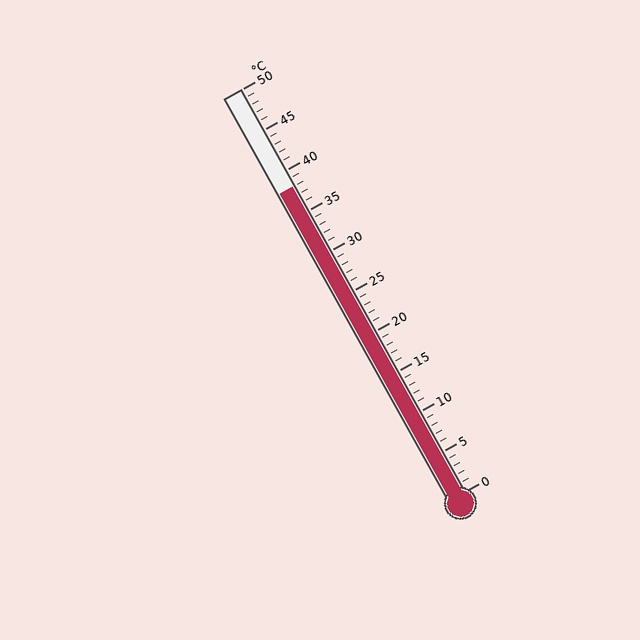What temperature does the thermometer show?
The thermometer shows approximately 38°C.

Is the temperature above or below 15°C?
The temperature is above 15°C.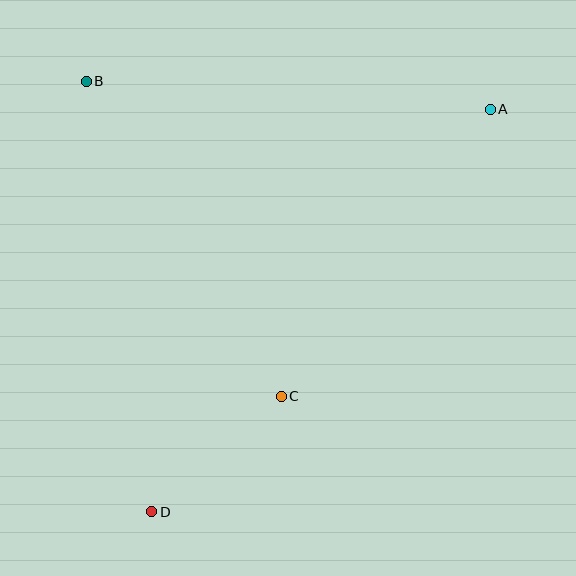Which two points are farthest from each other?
Points A and D are farthest from each other.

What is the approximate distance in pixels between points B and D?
The distance between B and D is approximately 435 pixels.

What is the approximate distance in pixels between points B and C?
The distance between B and C is approximately 371 pixels.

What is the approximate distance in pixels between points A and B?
The distance between A and B is approximately 405 pixels.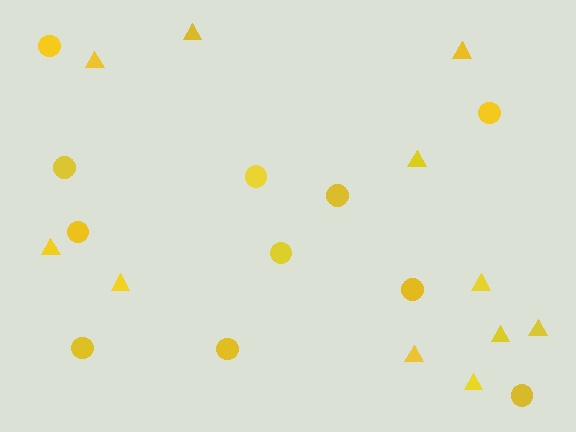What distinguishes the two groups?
There are 2 groups: one group of triangles (11) and one group of circles (11).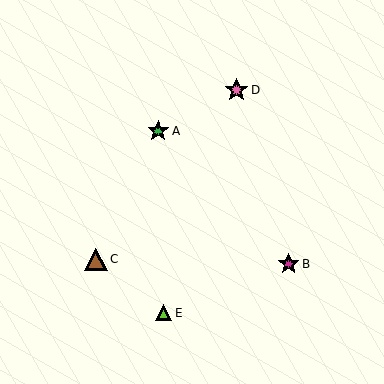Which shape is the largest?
The pink star (labeled D) is the largest.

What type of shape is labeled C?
Shape C is a brown triangle.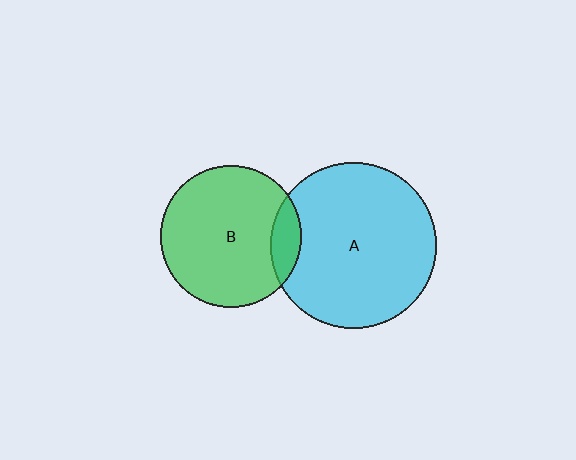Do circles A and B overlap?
Yes.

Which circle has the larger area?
Circle A (cyan).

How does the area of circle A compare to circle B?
Approximately 1.4 times.